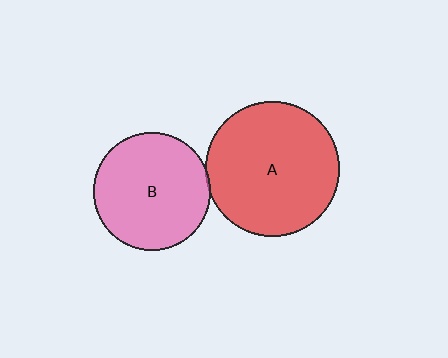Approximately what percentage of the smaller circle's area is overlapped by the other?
Approximately 5%.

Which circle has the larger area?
Circle A (red).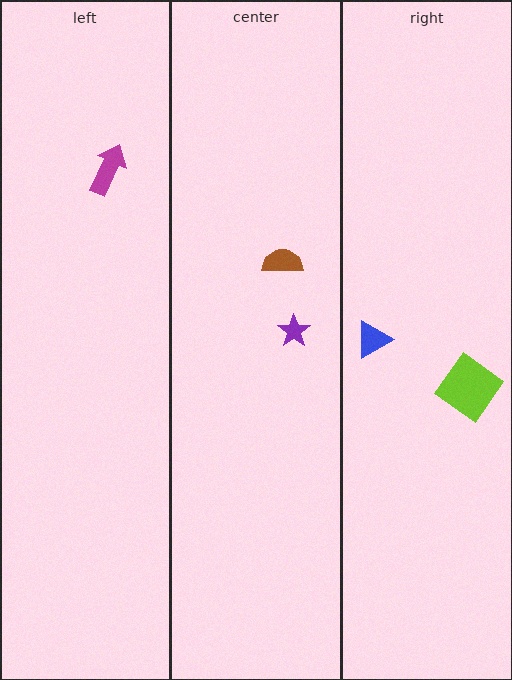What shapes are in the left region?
The magenta arrow.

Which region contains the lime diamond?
The right region.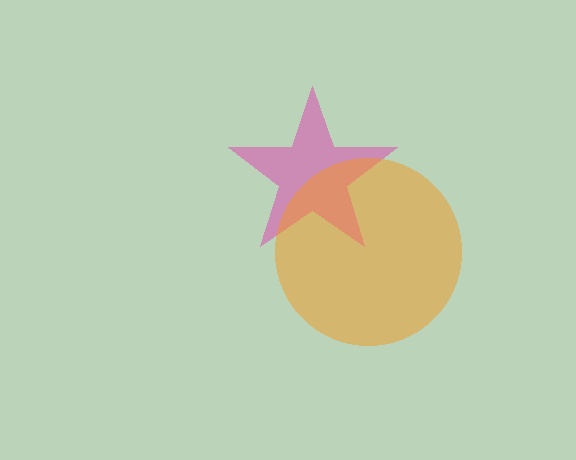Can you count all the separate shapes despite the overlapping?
Yes, there are 2 separate shapes.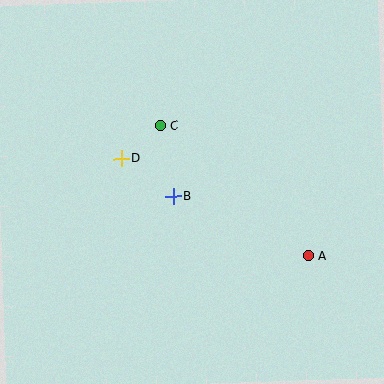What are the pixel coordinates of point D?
Point D is at (121, 158).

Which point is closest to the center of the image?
Point B at (173, 196) is closest to the center.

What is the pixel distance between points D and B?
The distance between D and B is 64 pixels.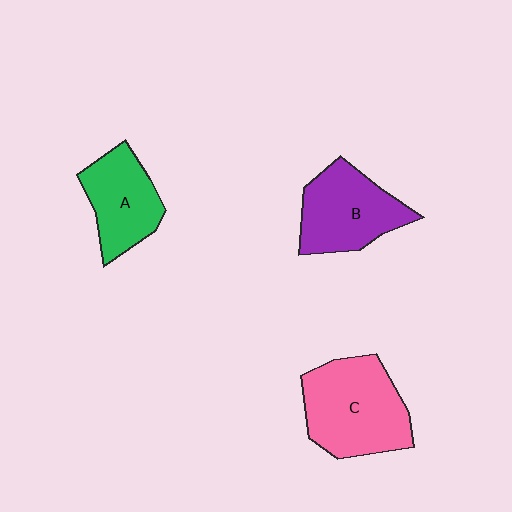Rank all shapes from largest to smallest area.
From largest to smallest: C (pink), B (purple), A (green).